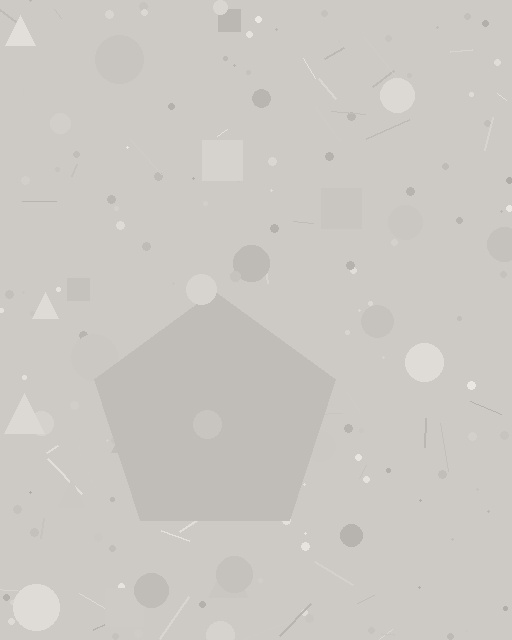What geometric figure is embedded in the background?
A pentagon is embedded in the background.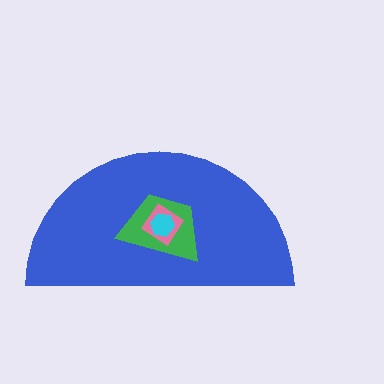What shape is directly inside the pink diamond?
The cyan hexagon.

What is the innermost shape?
The cyan hexagon.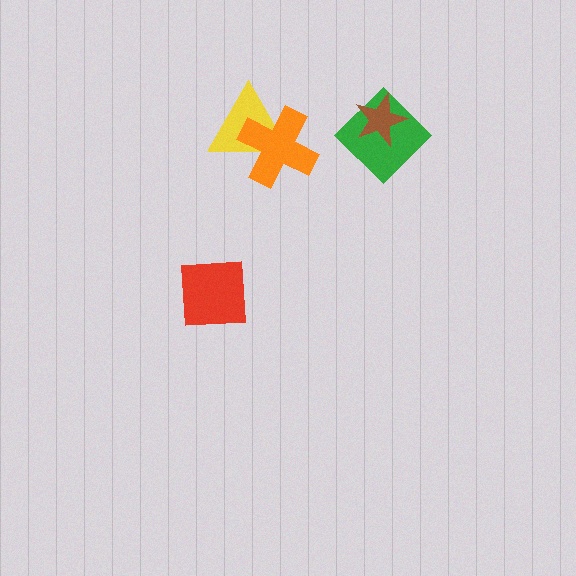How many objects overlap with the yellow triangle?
1 object overlaps with the yellow triangle.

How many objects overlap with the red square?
0 objects overlap with the red square.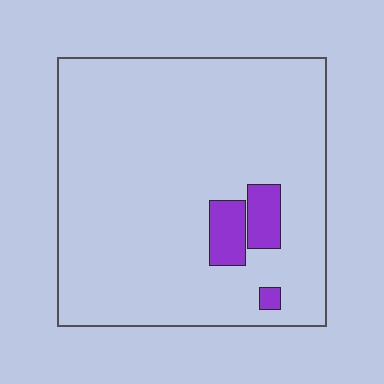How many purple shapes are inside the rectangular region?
3.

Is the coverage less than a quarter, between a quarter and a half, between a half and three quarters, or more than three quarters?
Less than a quarter.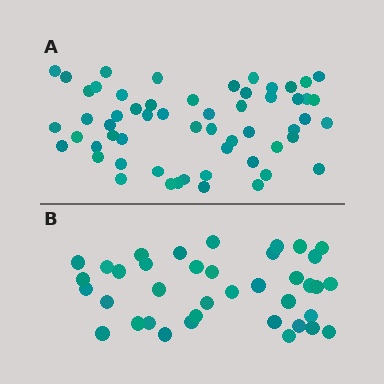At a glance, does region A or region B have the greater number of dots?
Region A (the top region) has more dots.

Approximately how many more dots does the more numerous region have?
Region A has approximately 20 more dots than region B.